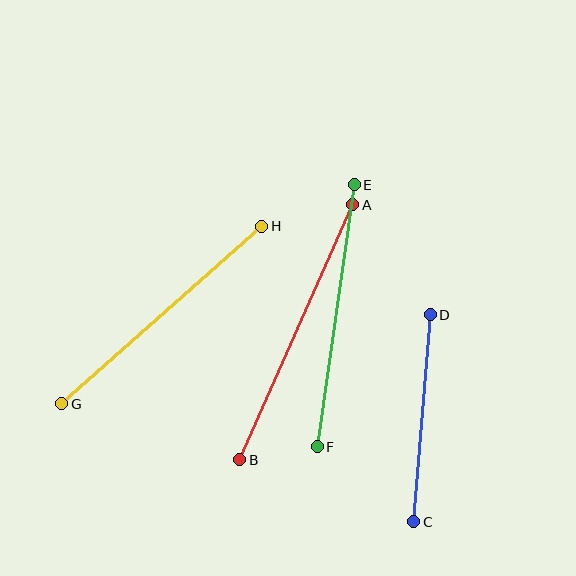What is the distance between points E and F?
The distance is approximately 265 pixels.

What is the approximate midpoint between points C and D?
The midpoint is at approximately (422, 418) pixels.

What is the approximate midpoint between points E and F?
The midpoint is at approximately (336, 316) pixels.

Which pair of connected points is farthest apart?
Points A and B are farthest apart.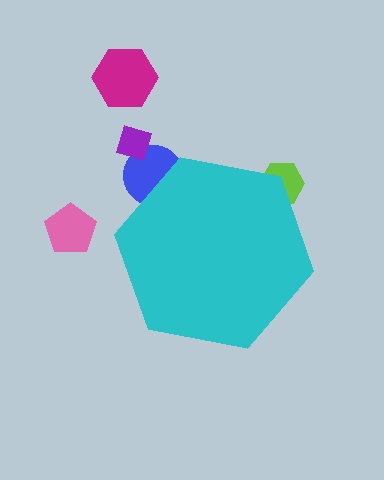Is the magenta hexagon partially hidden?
No, the magenta hexagon is fully visible.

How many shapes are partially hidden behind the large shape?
2 shapes are partially hidden.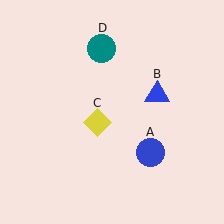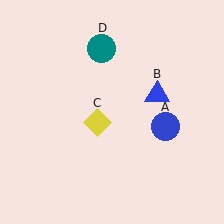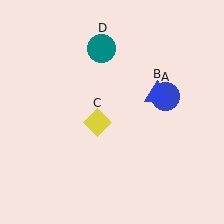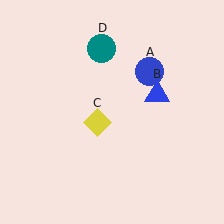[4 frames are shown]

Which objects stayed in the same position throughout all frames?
Blue triangle (object B) and yellow diamond (object C) and teal circle (object D) remained stationary.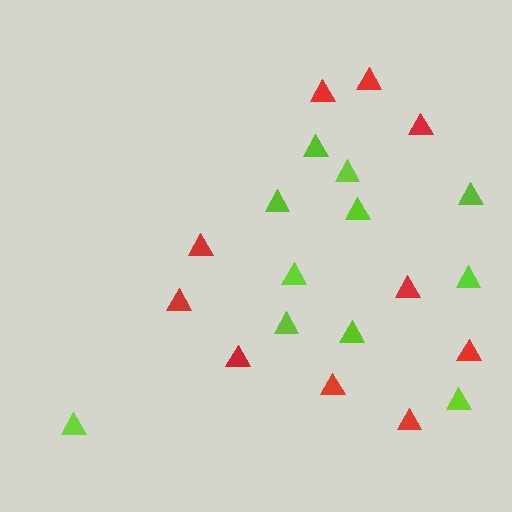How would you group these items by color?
There are 2 groups: one group of red triangles (10) and one group of lime triangles (11).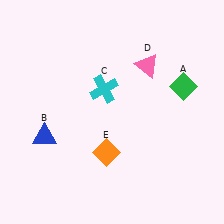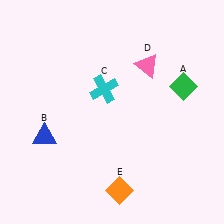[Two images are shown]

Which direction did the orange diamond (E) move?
The orange diamond (E) moved down.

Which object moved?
The orange diamond (E) moved down.